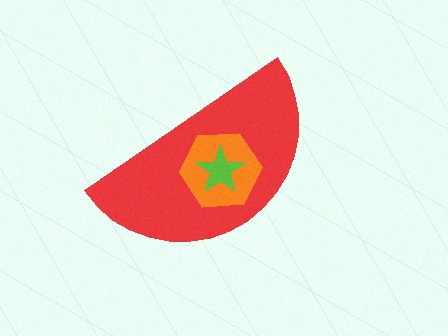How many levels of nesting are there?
3.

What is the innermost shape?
The lime star.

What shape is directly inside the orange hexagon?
The lime star.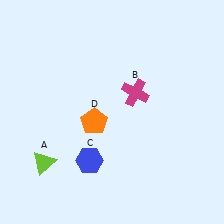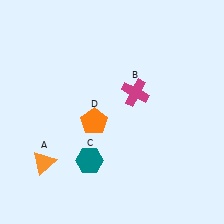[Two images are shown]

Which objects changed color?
A changed from lime to orange. C changed from blue to teal.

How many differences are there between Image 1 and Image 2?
There are 2 differences between the two images.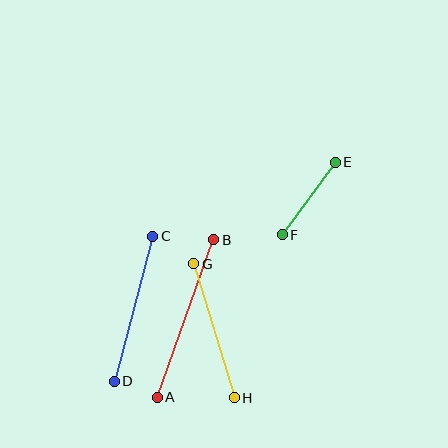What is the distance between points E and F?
The distance is approximately 90 pixels.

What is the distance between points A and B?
The distance is approximately 167 pixels.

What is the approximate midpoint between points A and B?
The midpoint is at approximately (186, 319) pixels.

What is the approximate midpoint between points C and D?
The midpoint is at approximately (133, 309) pixels.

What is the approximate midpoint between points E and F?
The midpoint is at approximately (309, 199) pixels.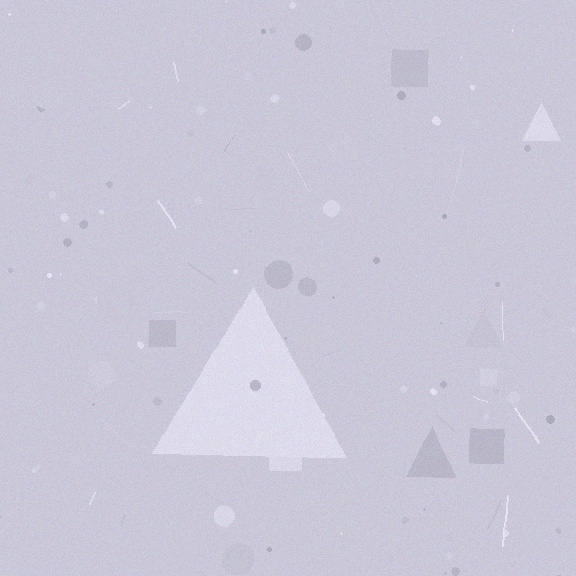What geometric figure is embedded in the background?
A triangle is embedded in the background.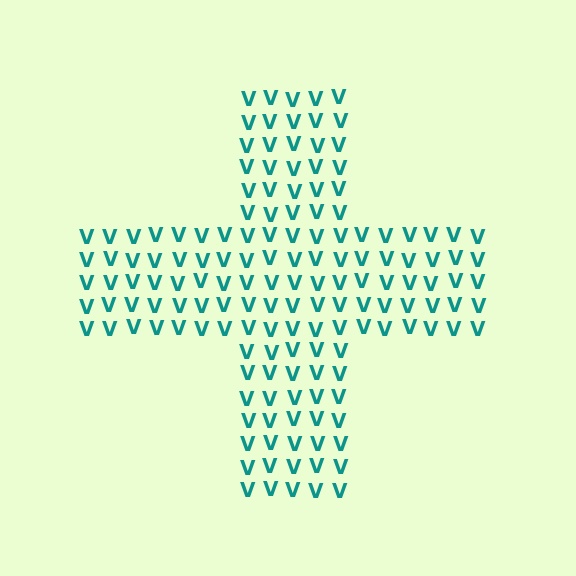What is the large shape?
The large shape is a cross.